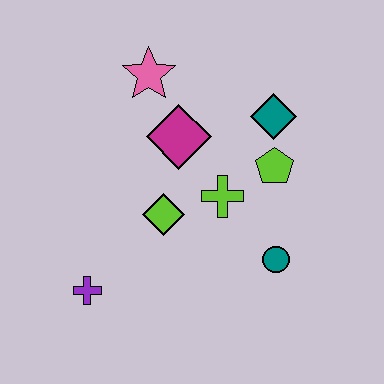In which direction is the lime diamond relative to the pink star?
The lime diamond is below the pink star.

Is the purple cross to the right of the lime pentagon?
No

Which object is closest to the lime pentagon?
The teal diamond is closest to the lime pentagon.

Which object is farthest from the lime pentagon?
The purple cross is farthest from the lime pentagon.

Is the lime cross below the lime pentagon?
Yes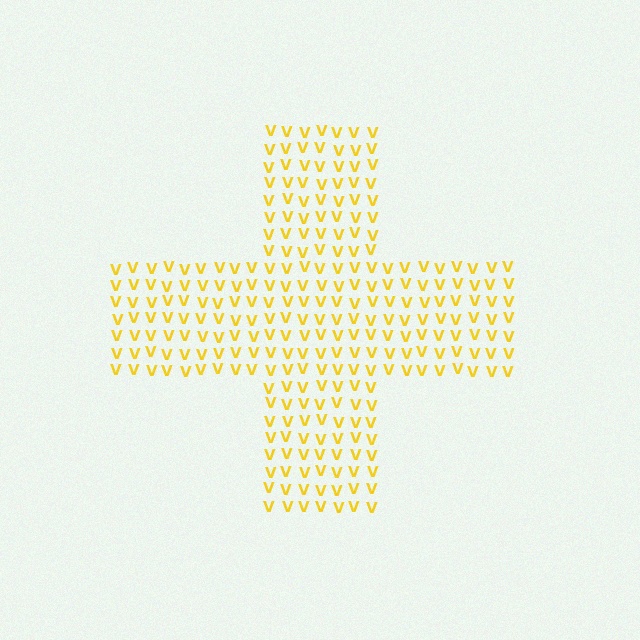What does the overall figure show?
The overall figure shows a cross.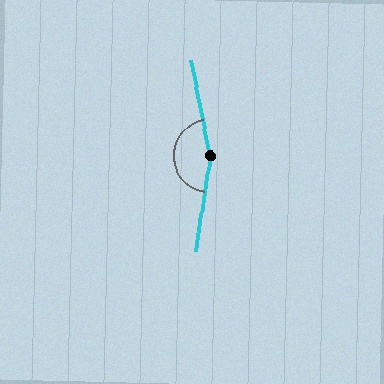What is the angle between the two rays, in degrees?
Approximately 160 degrees.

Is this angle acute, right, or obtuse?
It is obtuse.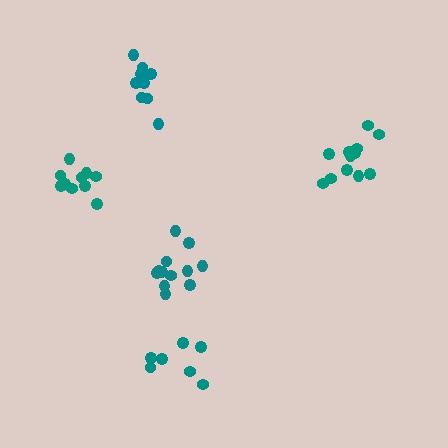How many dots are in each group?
Group 1: 10 dots, Group 2: 7 dots, Group 3: 12 dots, Group 4: 9 dots, Group 5: 12 dots (50 total).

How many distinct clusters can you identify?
There are 5 distinct clusters.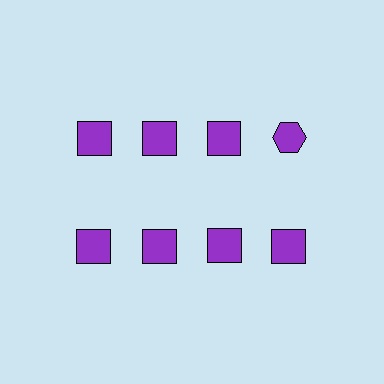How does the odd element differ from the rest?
It has a different shape: hexagon instead of square.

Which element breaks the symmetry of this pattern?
The purple hexagon in the top row, second from right column breaks the symmetry. All other shapes are purple squares.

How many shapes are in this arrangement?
There are 8 shapes arranged in a grid pattern.